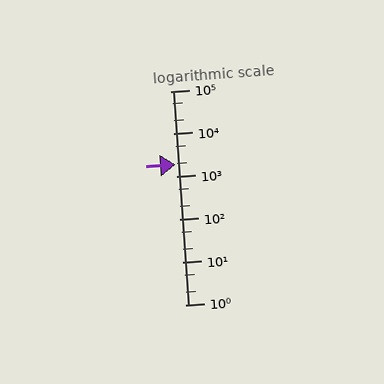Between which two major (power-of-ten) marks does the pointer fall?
The pointer is between 1000 and 10000.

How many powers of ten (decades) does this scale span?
The scale spans 5 decades, from 1 to 100000.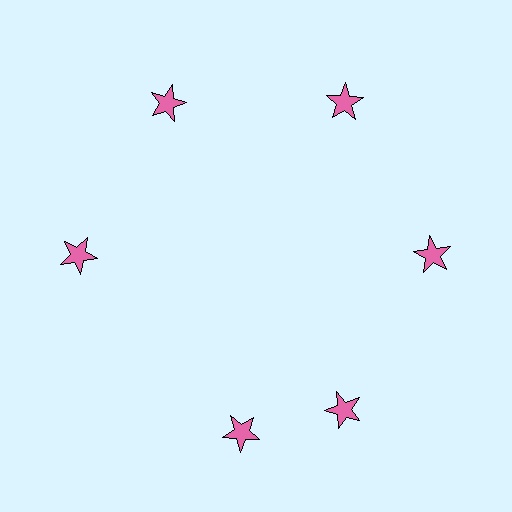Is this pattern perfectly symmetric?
No. The 6 pink stars are arranged in a ring, but one element near the 7 o'clock position is rotated out of alignment along the ring, breaking the 6-fold rotational symmetry.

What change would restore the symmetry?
The symmetry would be restored by rotating it back into even spacing with its neighbors so that all 6 stars sit at equal angles and equal distance from the center.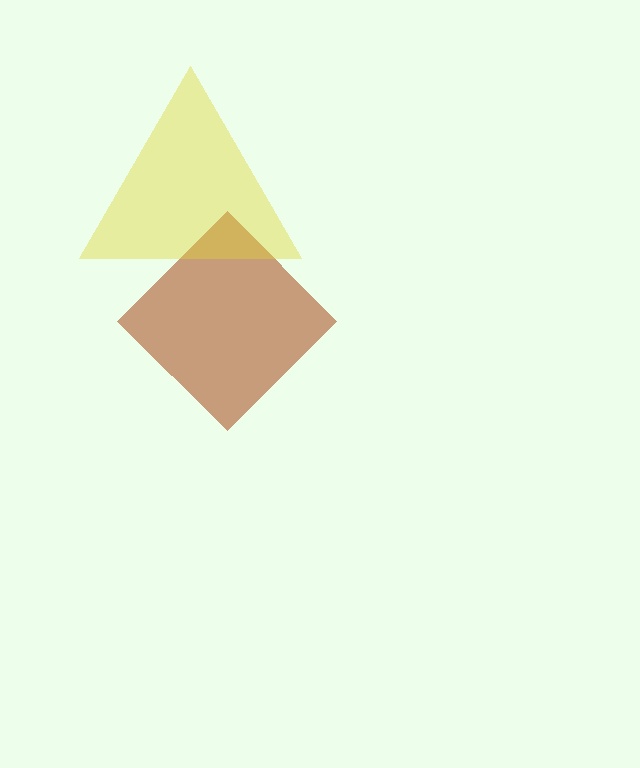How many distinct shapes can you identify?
There are 2 distinct shapes: a brown diamond, a yellow triangle.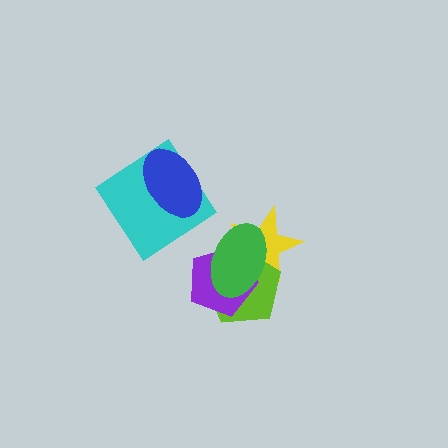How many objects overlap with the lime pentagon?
3 objects overlap with the lime pentagon.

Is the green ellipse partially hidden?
No, no other shape covers it.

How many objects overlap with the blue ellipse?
1 object overlaps with the blue ellipse.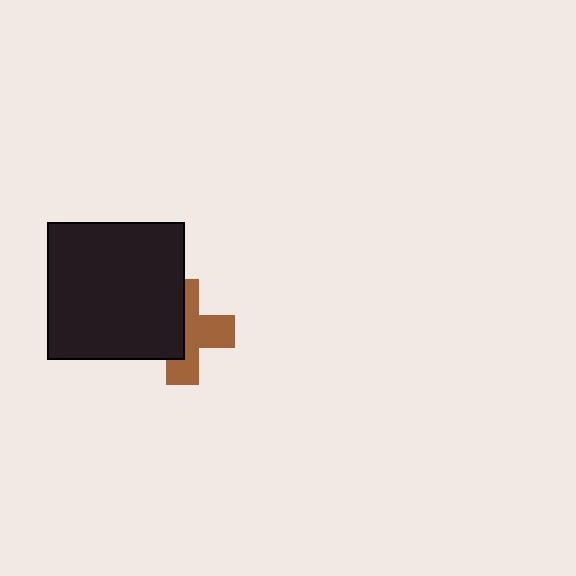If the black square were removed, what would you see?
You would see the complete brown cross.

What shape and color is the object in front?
The object in front is a black square.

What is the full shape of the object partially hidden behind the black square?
The partially hidden object is a brown cross.